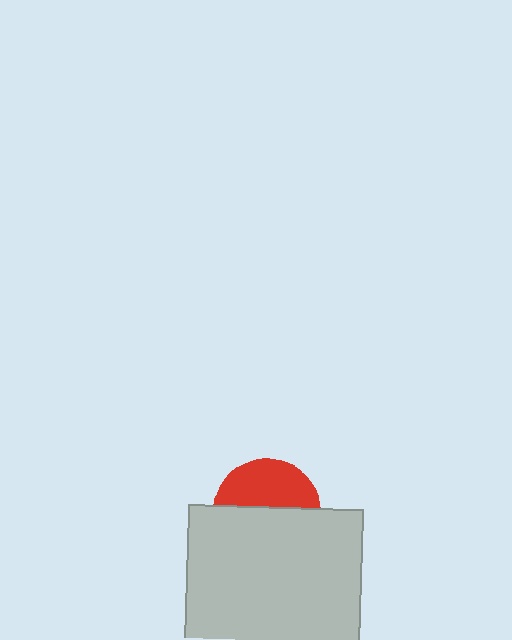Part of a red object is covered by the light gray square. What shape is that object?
It is a circle.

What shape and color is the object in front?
The object in front is a light gray square.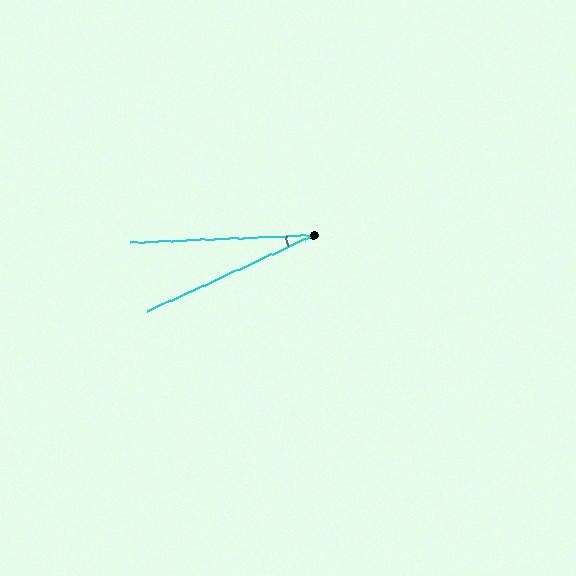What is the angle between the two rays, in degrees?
Approximately 22 degrees.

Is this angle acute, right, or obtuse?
It is acute.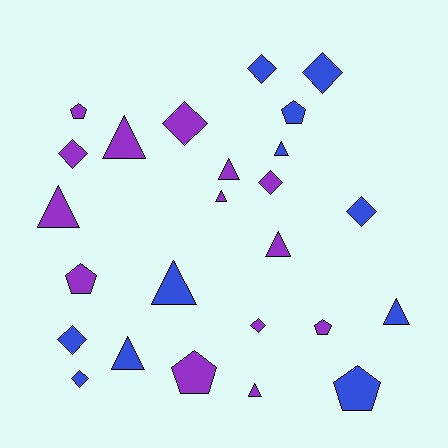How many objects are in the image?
There are 25 objects.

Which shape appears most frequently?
Triangle, with 10 objects.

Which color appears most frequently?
Purple, with 14 objects.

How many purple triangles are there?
There are 6 purple triangles.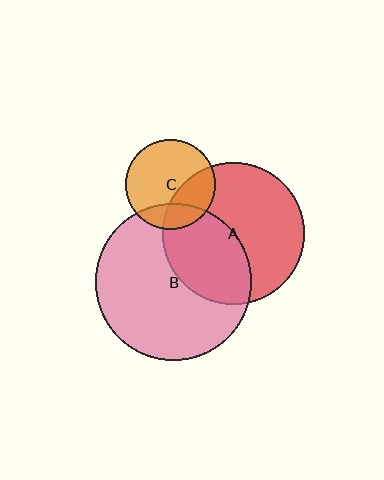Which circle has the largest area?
Circle B (pink).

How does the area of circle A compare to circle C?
Approximately 2.5 times.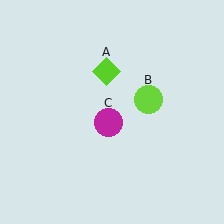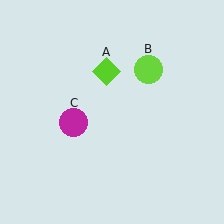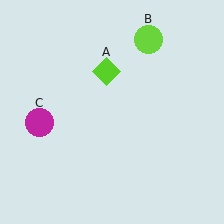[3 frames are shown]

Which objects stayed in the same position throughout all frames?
Lime diamond (object A) remained stationary.